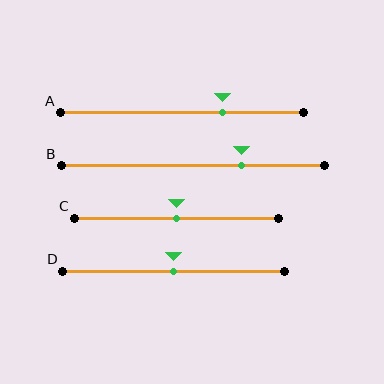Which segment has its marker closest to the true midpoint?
Segment C has its marker closest to the true midpoint.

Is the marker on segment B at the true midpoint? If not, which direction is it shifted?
No, the marker on segment B is shifted to the right by about 19% of the segment length.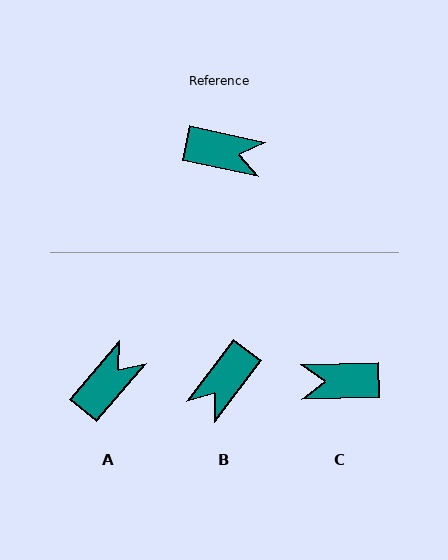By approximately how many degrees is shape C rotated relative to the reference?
Approximately 167 degrees clockwise.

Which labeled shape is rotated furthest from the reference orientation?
C, about 167 degrees away.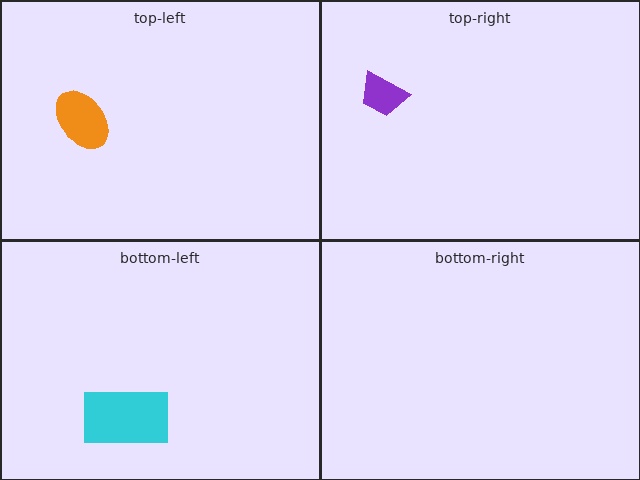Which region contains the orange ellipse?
The top-left region.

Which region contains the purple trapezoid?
The top-right region.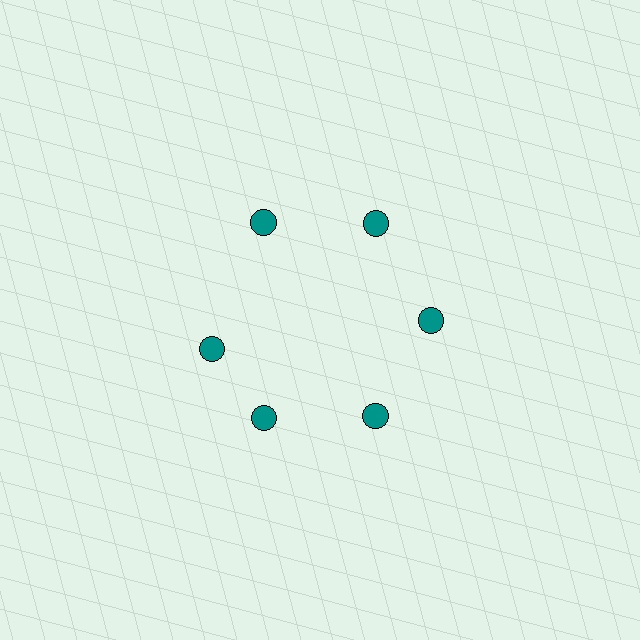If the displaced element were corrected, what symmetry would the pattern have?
It would have 6-fold rotational symmetry — the pattern would map onto itself every 60 degrees.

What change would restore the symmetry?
The symmetry would be restored by rotating it back into even spacing with its neighbors so that all 6 circles sit at equal angles and equal distance from the center.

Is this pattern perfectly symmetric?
No. The 6 teal circles are arranged in a ring, but one element near the 9 o'clock position is rotated out of alignment along the ring, breaking the 6-fold rotational symmetry.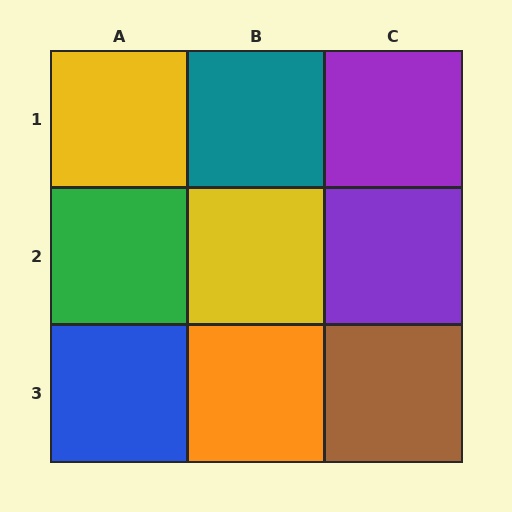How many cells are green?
1 cell is green.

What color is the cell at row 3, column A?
Blue.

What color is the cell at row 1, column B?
Teal.